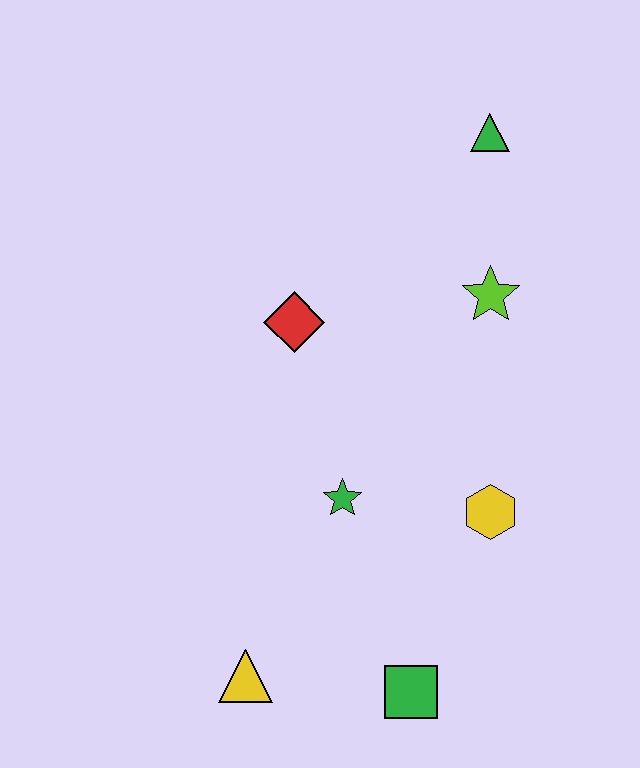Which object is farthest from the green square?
The green triangle is farthest from the green square.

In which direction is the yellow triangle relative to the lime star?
The yellow triangle is below the lime star.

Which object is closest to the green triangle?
The lime star is closest to the green triangle.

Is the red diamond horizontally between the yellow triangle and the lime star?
Yes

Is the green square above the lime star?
No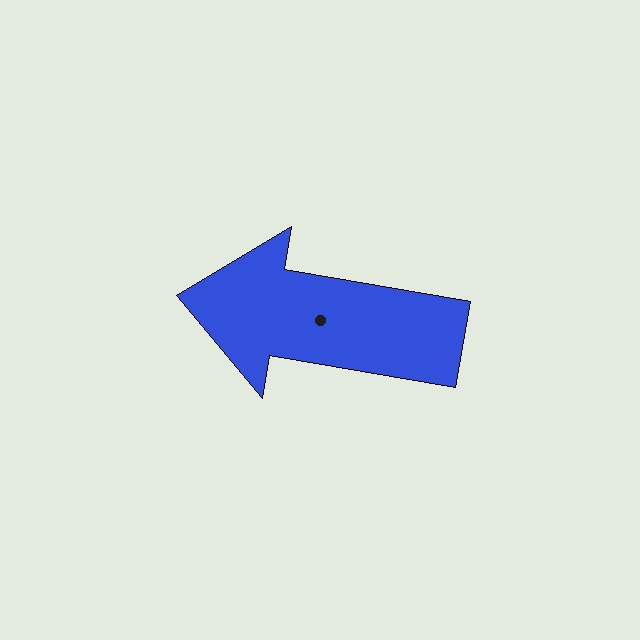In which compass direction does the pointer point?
West.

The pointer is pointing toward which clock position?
Roughly 9 o'clock.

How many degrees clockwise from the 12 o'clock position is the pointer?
Approximately 280 degrees.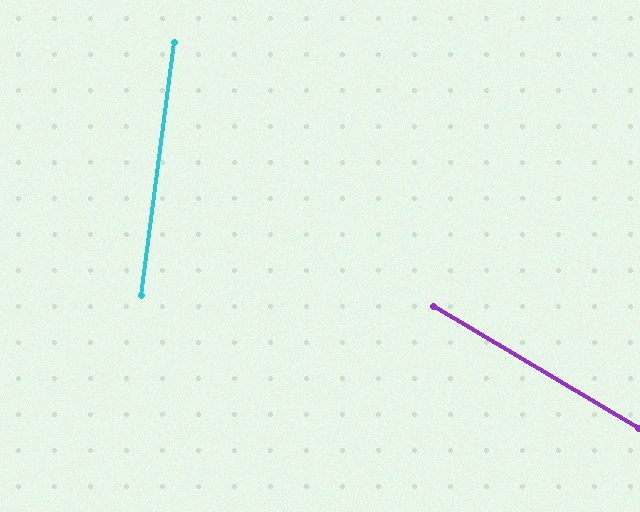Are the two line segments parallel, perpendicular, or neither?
Neither parallel nor perpendicular — they differ by about 67°.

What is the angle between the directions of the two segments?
Approximately 67 degrees.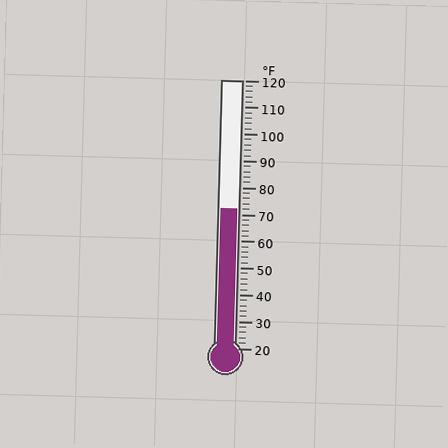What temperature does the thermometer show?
The thermometer shows approximately 72°F.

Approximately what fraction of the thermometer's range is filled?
The thermometer is filled to approximately 50% of its range.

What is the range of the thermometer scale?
The thermometer scale ranges from 20°F to 120°F.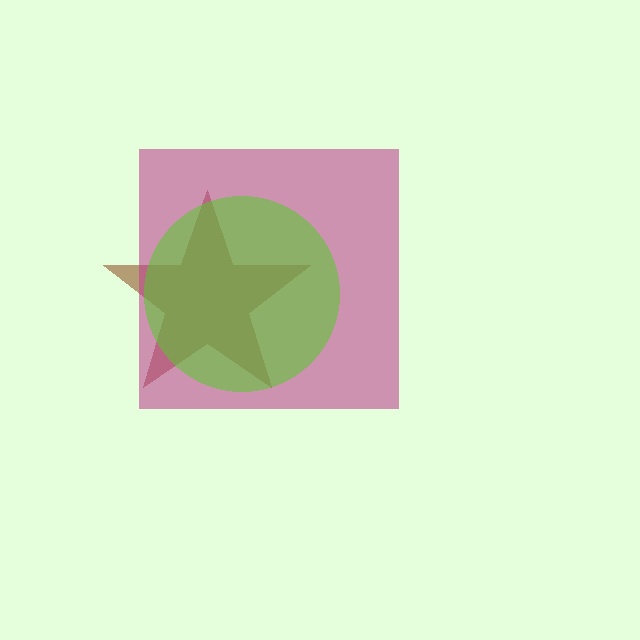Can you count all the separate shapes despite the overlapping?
Yes, there are 3 separate shapes.